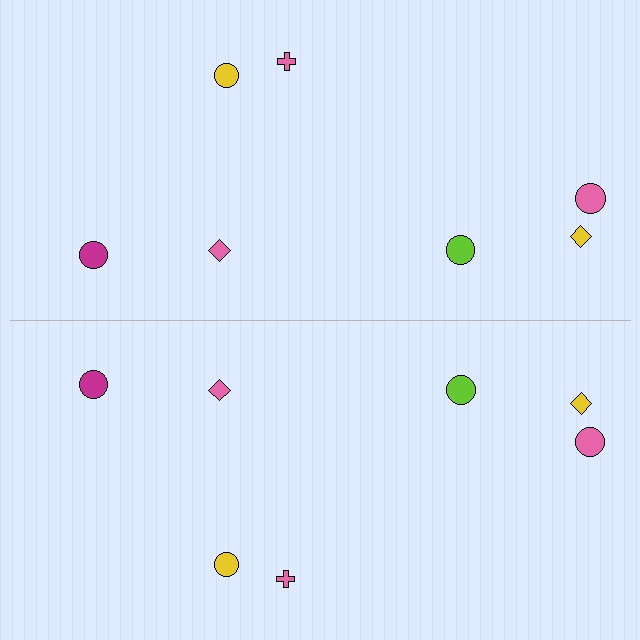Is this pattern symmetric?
Yes, this pattern has bilateral (reflection) symmetry.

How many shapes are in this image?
There are 14 shapes in this image.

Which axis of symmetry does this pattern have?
The pattern has a horizontal axis of symmetry running through the center of the image.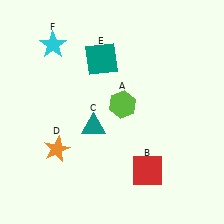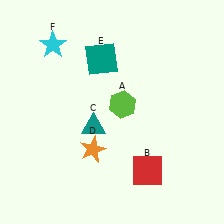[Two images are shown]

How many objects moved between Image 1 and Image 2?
1 object moved between the two images.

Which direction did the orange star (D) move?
The orange star (D) moved right.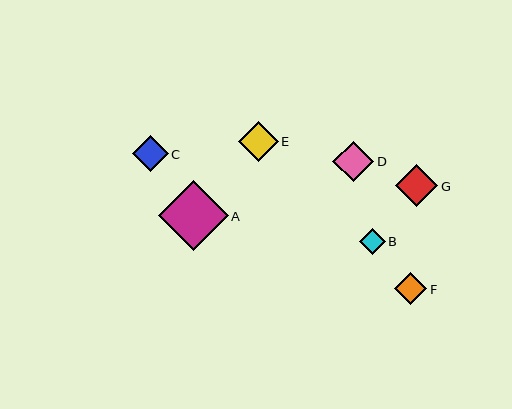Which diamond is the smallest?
Diamond B is the smallest with a size of approximately 26 pixels.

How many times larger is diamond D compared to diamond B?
Diamond D is approximately 1.6 times the size of diamond B.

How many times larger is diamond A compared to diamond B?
Diamond A is approximately 2.7 times the size of diamond B.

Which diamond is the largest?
Diamond A is the largest with a size of approximately 70 pixels.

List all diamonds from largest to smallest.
From largest to smallest: A, G, D, E, C, F, B.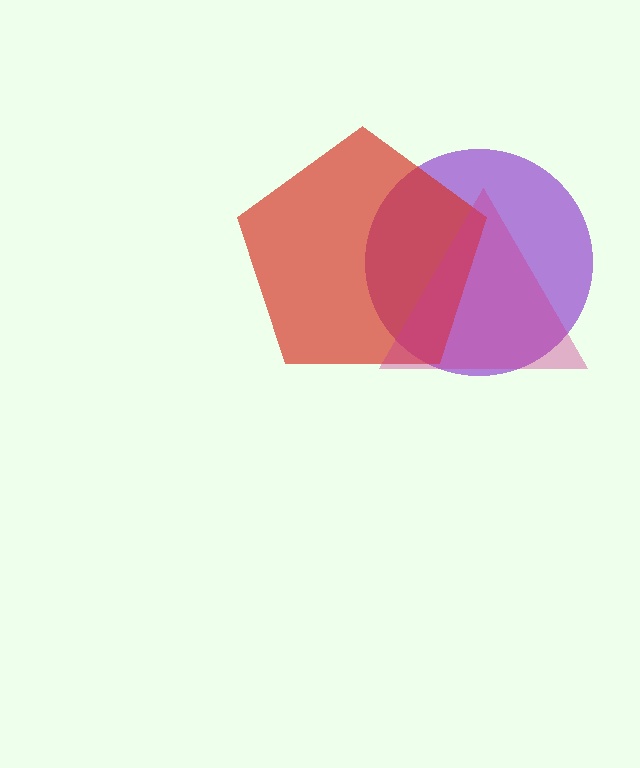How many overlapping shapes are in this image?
There are 3 overlapping shapes in the image.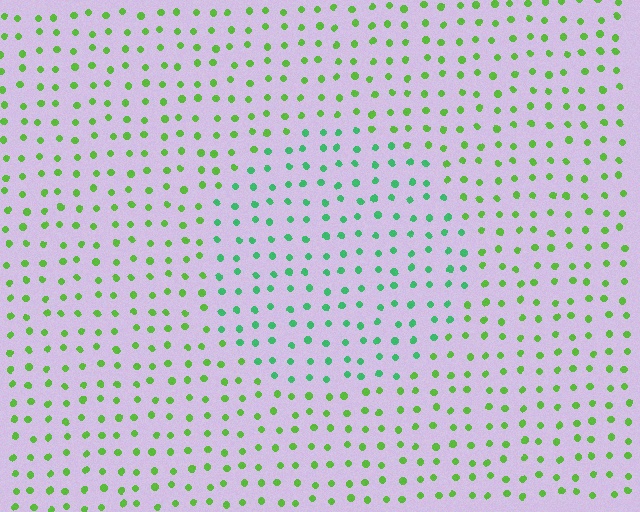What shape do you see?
I see a circle.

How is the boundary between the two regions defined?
The boundary is defined purely by a slight shift in hue (about 38 degrees). Spacing, size, and orientation are identical on both sides.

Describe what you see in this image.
The image is filled with small lime elements in a uniform arrangement. A circle-shaped region is visible where the elements are tinted to a slightly different hue, forming a subtle color boundary.